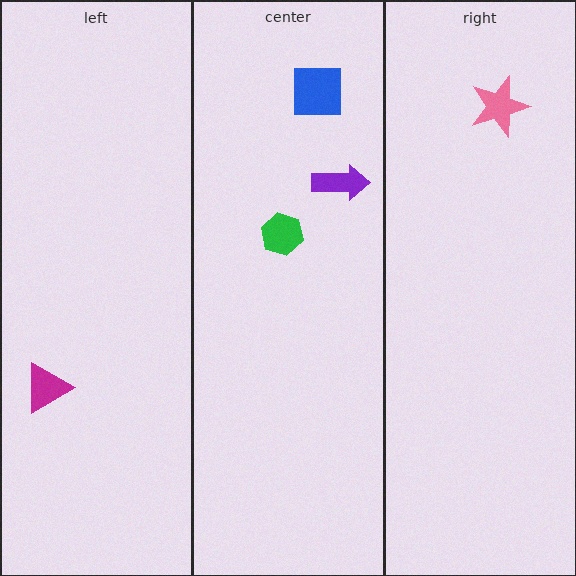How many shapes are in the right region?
1.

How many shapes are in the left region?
1.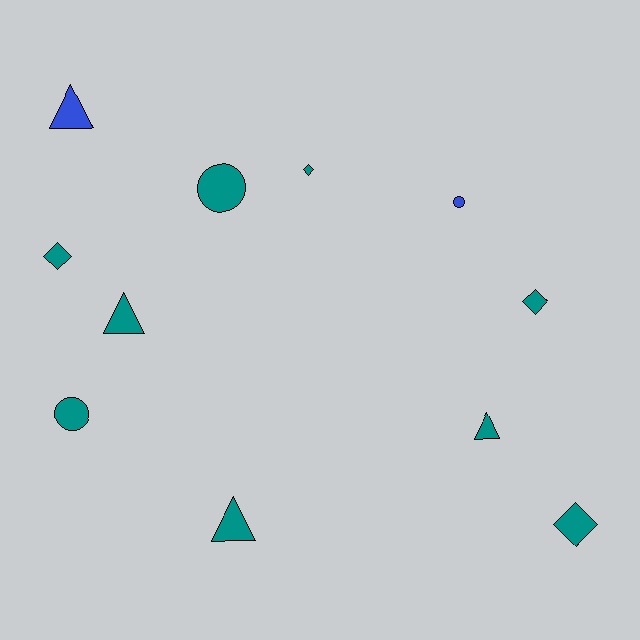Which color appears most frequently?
Teal, with 9 objects.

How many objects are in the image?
There are 11 objects.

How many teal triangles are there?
There are 3 teal triangles.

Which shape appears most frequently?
Triangle, with 4 objects.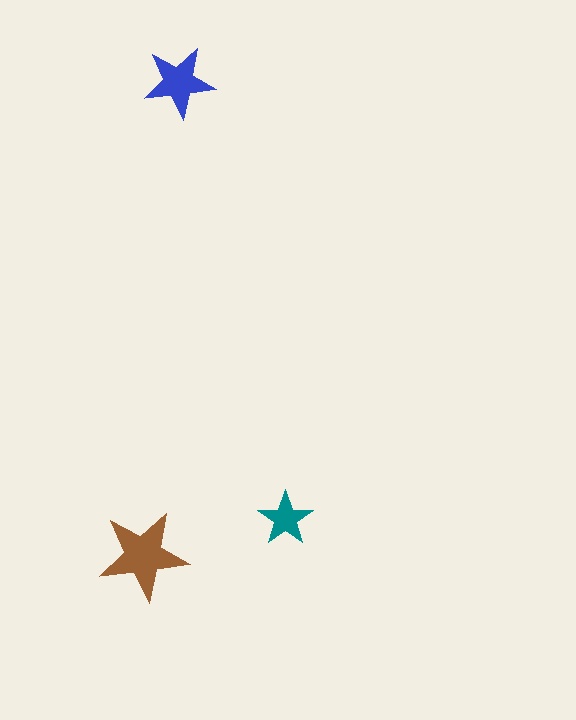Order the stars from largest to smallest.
the brown one, the blue one, the teal one.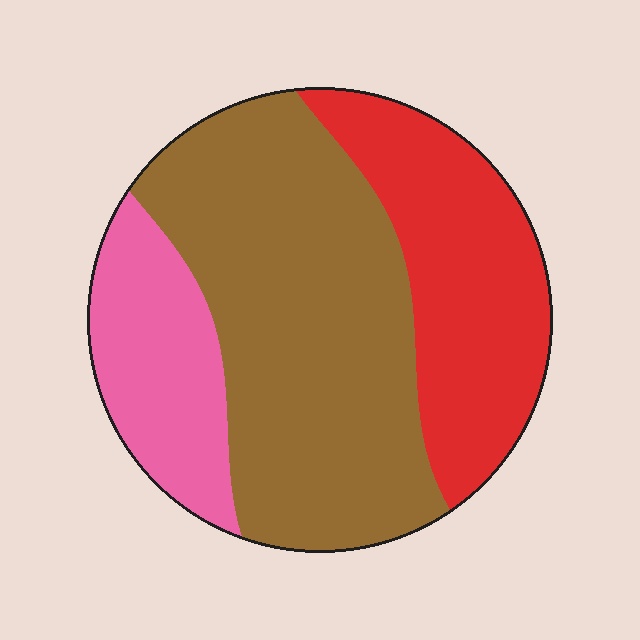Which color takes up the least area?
Pink, at roughly 20%.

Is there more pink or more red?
Red.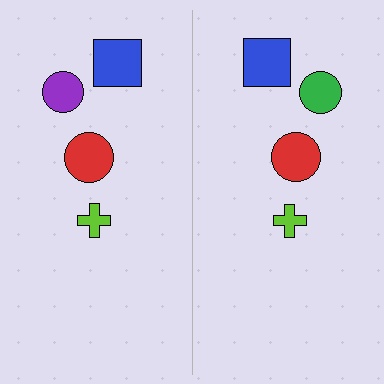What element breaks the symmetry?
The green circle on the right side breaks the symmetry — its mirror counterpart is purple.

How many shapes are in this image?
There are 8 shapes in this image.